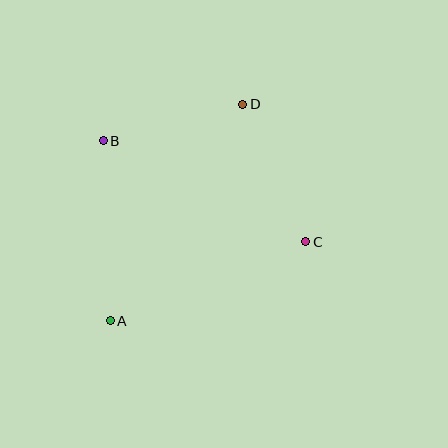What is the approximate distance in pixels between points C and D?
The distance between C and D is approximately 151 pixels.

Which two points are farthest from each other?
Points A and D are farthest from each other.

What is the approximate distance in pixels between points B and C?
The distance between B and C is approximately 226 pixels.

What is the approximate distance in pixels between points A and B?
The distance between A and B is approximately 180 pixels.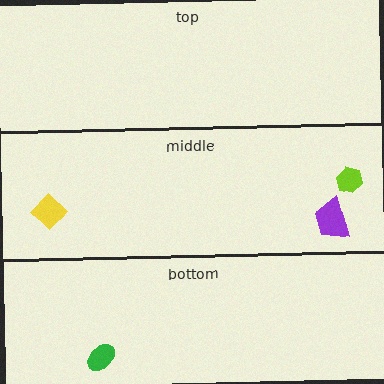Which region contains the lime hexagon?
The middle region.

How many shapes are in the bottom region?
1.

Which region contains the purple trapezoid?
The middle region.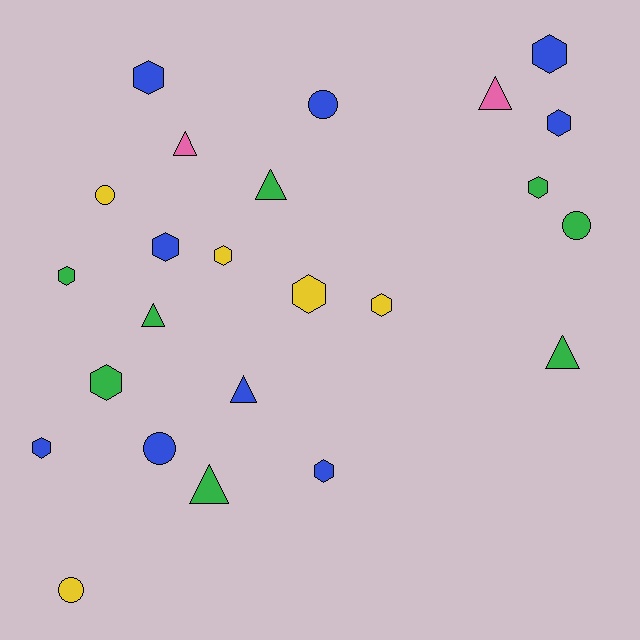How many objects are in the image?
There are 24 objects.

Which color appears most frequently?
Blue, with 9 objects.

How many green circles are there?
There is 1 green circle.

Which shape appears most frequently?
Hexagon, with 12 objects.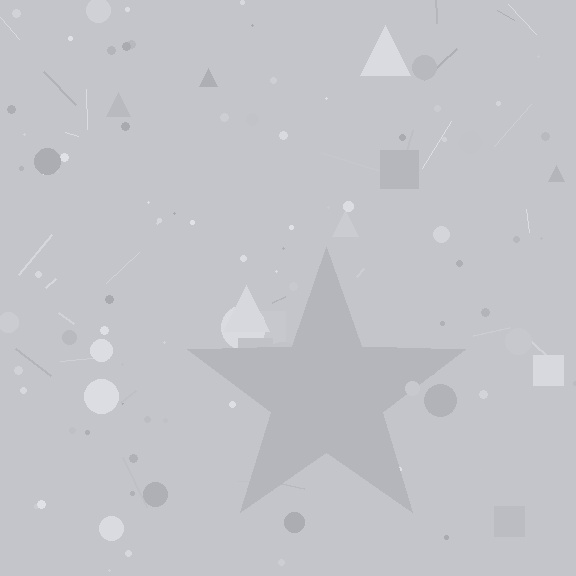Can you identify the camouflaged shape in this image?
The camouflaged shape is a star.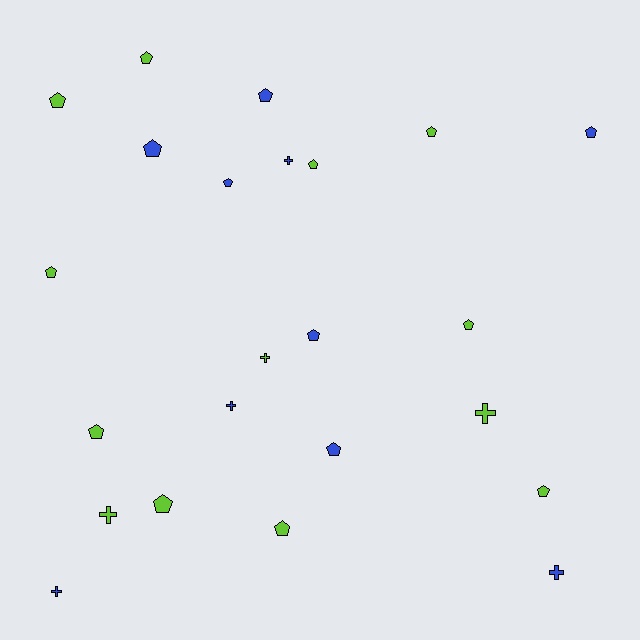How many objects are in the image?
There are 23 objects.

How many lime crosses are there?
There are 3 lime crosses.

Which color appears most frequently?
Lime, with 13 objects.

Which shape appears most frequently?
Pentagon, with 16 objects.